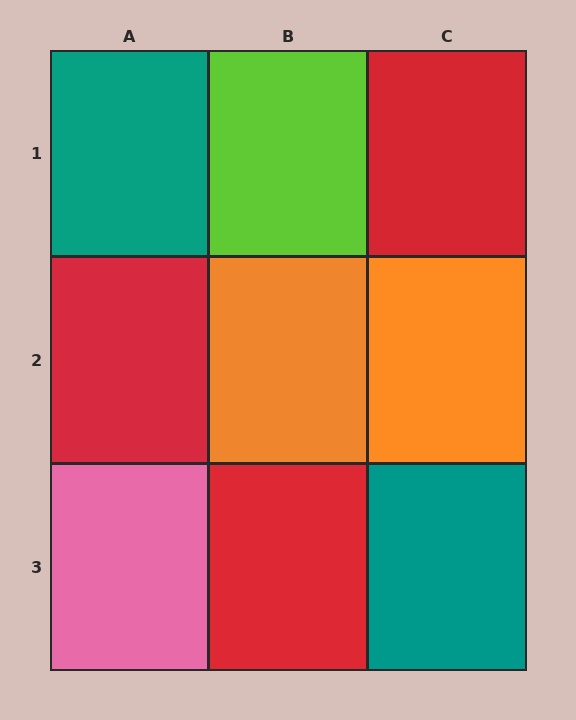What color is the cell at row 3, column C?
Teal.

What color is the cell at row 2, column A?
Red.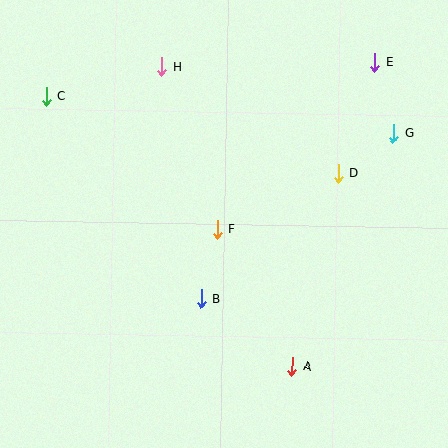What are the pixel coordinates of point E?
Point E is at (375, 62).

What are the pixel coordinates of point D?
Point D is at (338, 173).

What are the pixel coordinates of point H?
Point H is at (162, 66).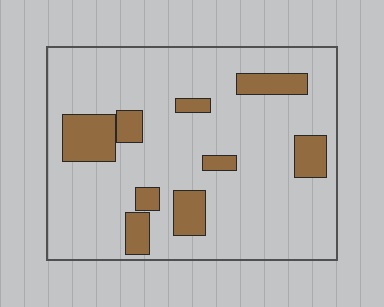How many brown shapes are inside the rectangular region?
9.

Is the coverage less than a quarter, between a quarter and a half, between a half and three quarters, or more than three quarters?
Less than a quarter.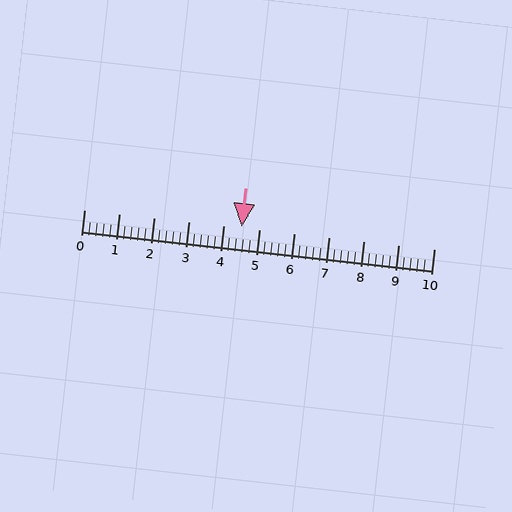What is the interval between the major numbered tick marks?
The major tick marks are spaced 1 units apart.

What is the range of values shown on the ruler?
The ruler shows values from 0 to 10.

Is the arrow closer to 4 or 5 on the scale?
The arrow is closer to 5.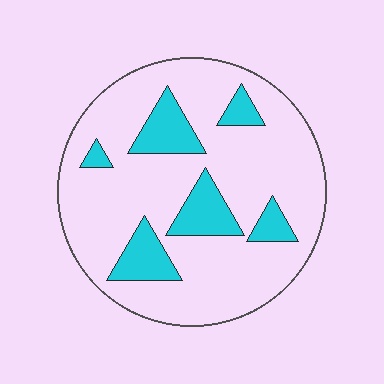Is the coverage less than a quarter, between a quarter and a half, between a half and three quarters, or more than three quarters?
Less than a quarter.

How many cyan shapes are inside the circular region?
6.